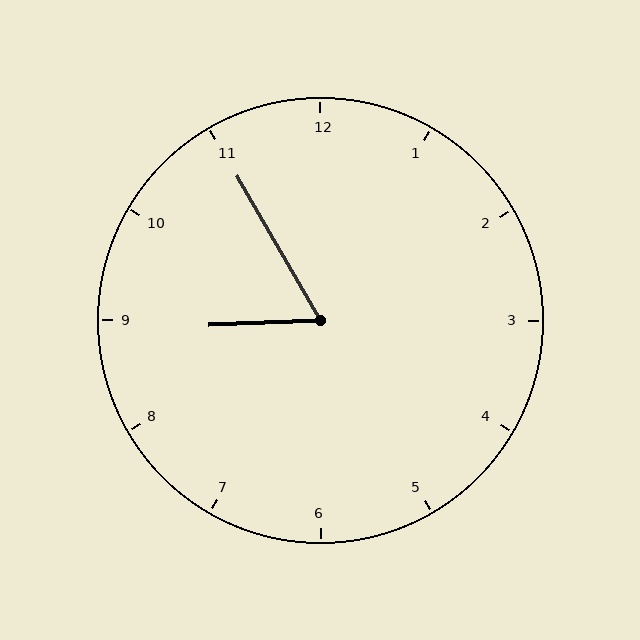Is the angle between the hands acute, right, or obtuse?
It is acute.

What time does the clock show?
8:55.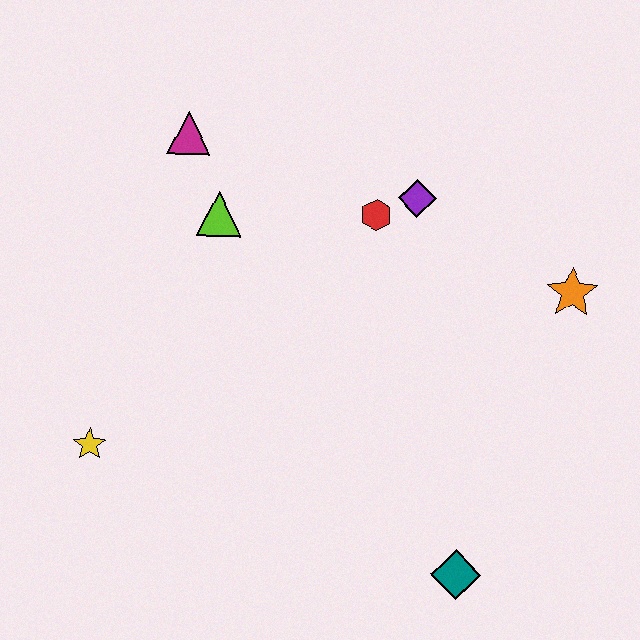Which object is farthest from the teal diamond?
The magenta triangle is farthest from the teal diamond.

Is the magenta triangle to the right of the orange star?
No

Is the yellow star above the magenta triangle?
No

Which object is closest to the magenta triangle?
The lime triangle is closest to the magenta triangle.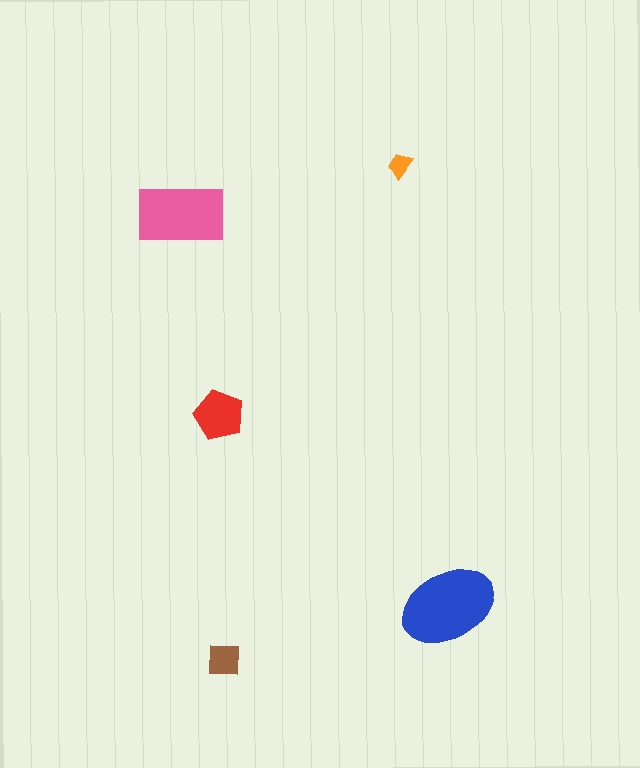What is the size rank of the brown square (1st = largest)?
4th.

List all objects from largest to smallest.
The blue ellipse, the pink rectangle, the red pentagon, the brown square, the orange trapezoid.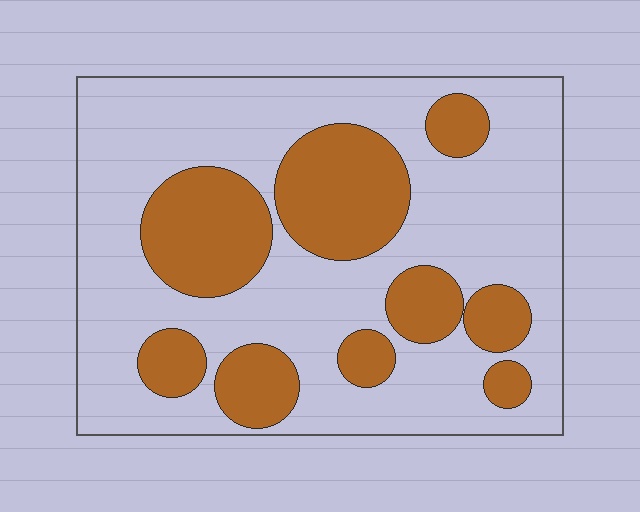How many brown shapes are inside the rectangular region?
9.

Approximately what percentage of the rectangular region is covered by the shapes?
Approximately 30%.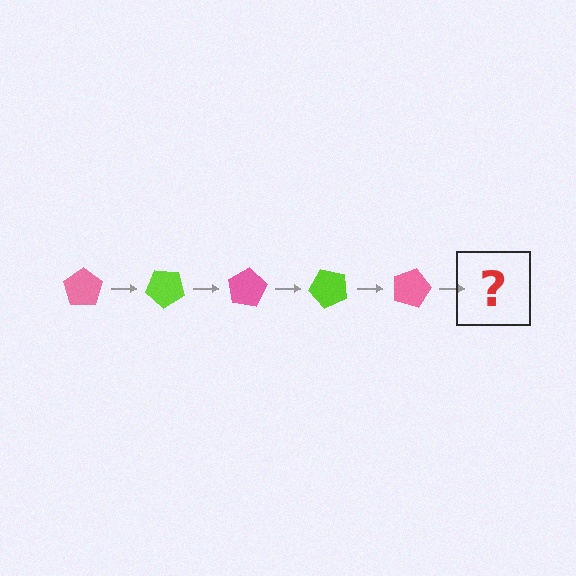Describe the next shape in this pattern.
It should be a lime pentagon, rotated 200 degrees from the start.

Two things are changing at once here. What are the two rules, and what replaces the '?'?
The two rules are that it rotates 40 degrees each step and the color cycles through pink and lime. The '?' should be a lime pentagon, rotated 200 degrees from the start.